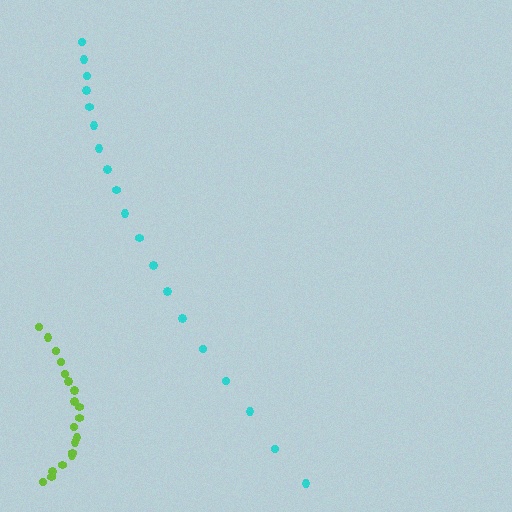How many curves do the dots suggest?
There are 2 distinct paths.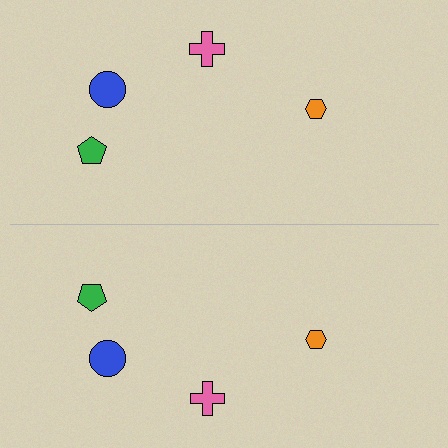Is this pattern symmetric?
Yes, this pattern has bilateral (reflection) symmetry.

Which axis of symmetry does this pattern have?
The pattern has a horizontal axis of symmetry running through the center of the image.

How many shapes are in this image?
There are 8 shapes in this image.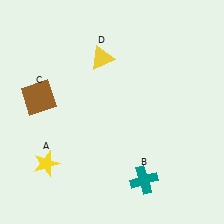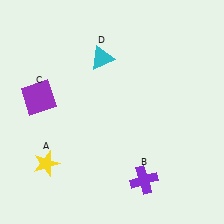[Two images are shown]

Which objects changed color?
B changed from teal to purple. C changed from brown to purple. D changed from yellow to cyan.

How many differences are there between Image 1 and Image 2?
There are 3 differences between the two images.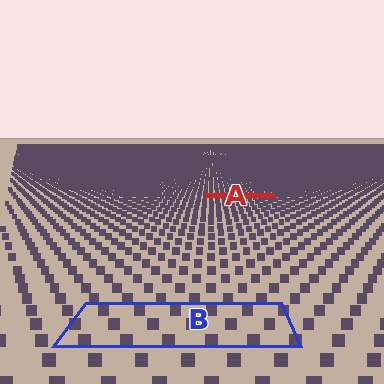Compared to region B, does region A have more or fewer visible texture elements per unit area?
Region A has more texture elements per unit area — they are packed more densely because it is farther away.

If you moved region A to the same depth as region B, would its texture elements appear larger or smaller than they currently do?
They would appear larger. At a closer depth, the same texture elements are projected at a bigger on-screen size.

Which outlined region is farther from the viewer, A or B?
Region A is farther from the viewer — the texture elements inside it appear smaller and more densely packed.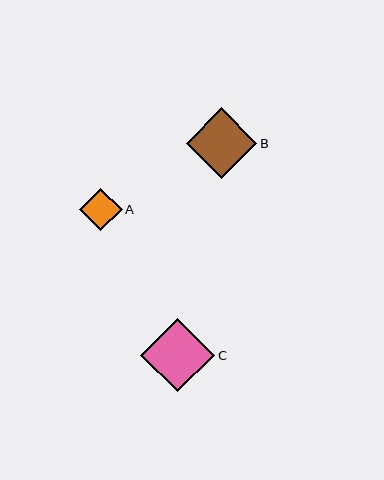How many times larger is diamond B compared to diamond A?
Diamond B is approximately 1.7 times the size of diamond A.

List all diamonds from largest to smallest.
From largest to smallest: C, B, A.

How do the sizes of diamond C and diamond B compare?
Diamond C and diamond B are approximately the same size.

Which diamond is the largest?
Diamond C is the largest with a size of approximately 74 pixels.